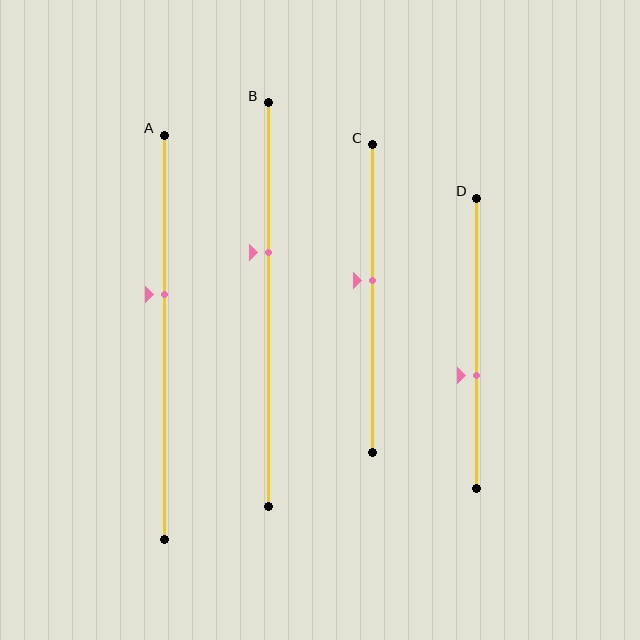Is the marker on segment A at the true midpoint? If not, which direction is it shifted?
No, the marker on segment A is shifted upward by about 11% of the segment length.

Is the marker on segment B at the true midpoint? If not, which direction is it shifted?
No, the marker on segment B is shifted upward by about 13% of the segment length.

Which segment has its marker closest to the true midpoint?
Segment C has its marker closest to the true midpoint.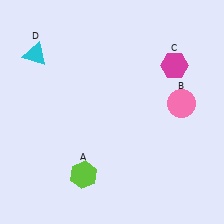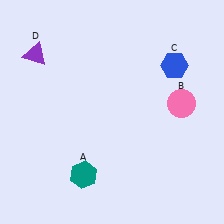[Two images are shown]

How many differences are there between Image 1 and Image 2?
There are 3 differences between the two images.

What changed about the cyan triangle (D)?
In Image 1, D is cyan. In Image 2, it changed to purple.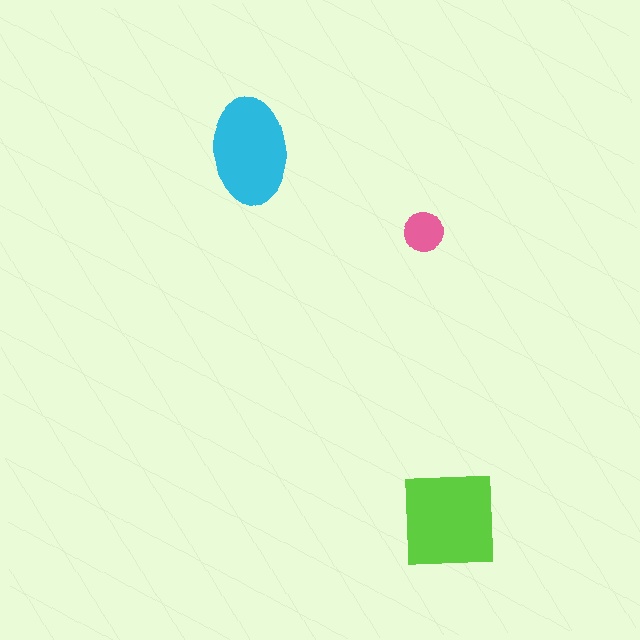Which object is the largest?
The lime square.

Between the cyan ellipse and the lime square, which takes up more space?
The lime square.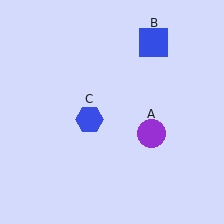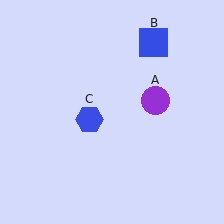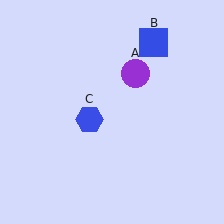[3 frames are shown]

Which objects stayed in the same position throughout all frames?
Blue square (object B) and blue hexagon (object C) remained stationary.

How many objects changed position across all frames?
1 object changed position: purple circle (object A).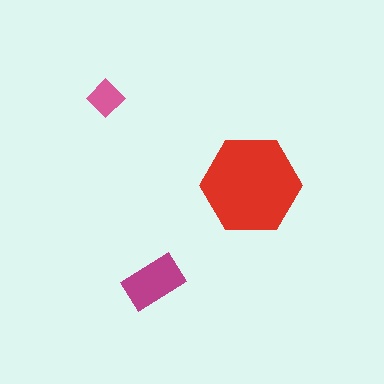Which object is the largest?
The red hexagon.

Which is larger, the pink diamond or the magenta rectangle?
The magenta rectangle.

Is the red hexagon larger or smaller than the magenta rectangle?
Larger.